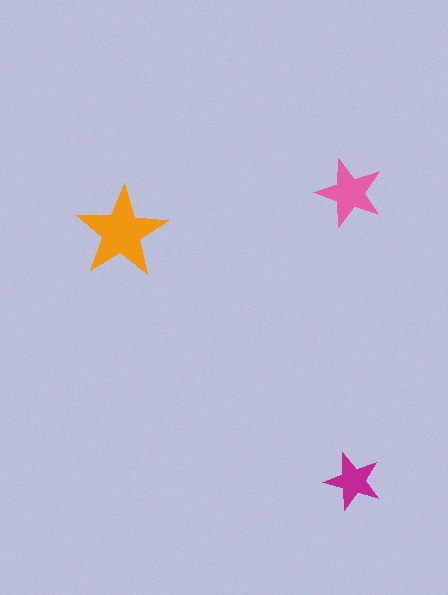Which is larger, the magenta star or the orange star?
The orange one.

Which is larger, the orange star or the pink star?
The orange one.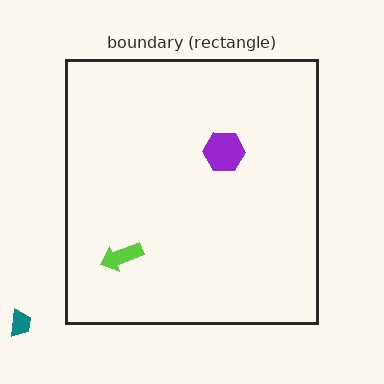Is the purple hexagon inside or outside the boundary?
Inside.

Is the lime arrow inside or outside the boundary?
Inside.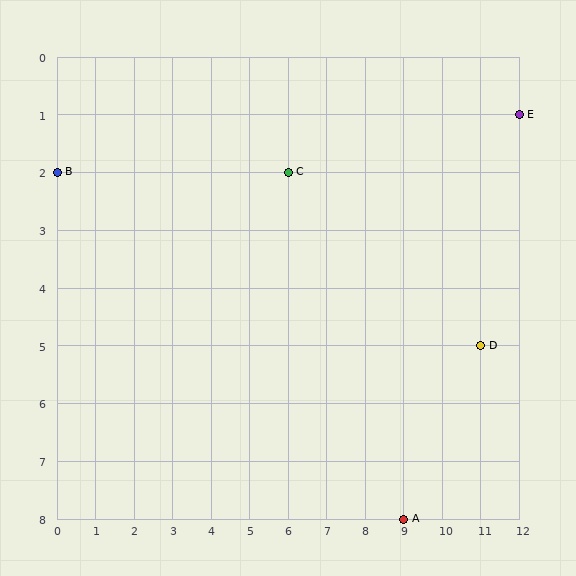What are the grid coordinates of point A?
Point A is at grid coordinates (9, 8).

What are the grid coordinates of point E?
Point E is at grid coordinates (12, 1).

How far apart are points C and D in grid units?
Points C and D are 5 columns and 3 rows apart (about 5.8 grid units diagonally).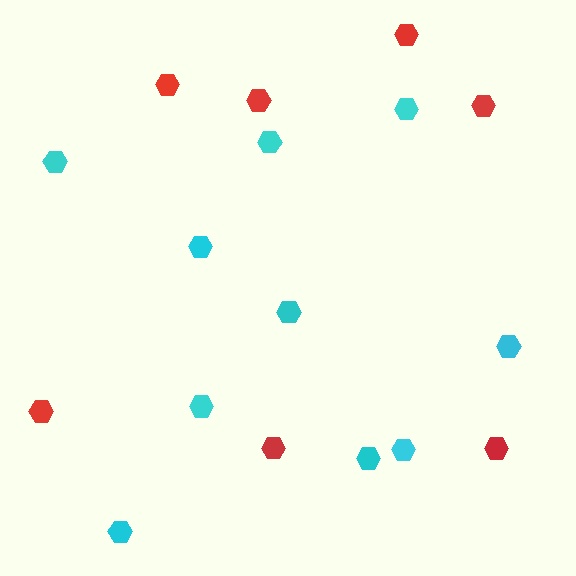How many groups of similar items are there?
There are 2 groups: one group of red hexagons (7) and one group of cyan hexagons (10).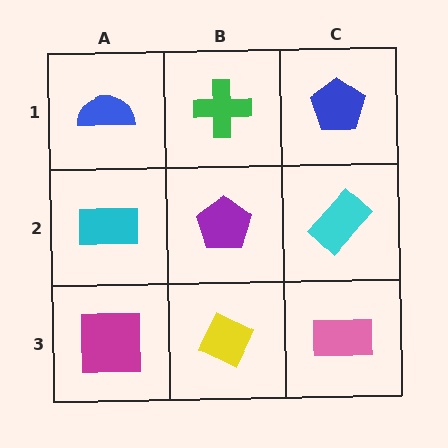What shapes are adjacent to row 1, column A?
A cyan rectangle (row 2, column A), a green cross (row 1, column B).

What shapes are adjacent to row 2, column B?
A green cross (row 1, column B), a yellow diamond (row 3, column B), a cyan rectangle (row 2, column A), a cyan rectangle (row 2, column C).